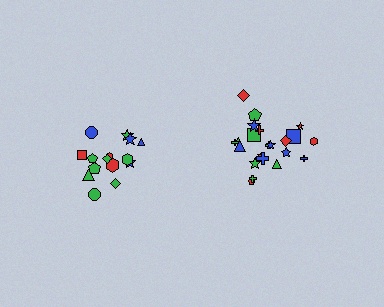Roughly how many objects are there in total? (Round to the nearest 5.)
Roughly 35 objects in total.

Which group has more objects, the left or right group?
The right group.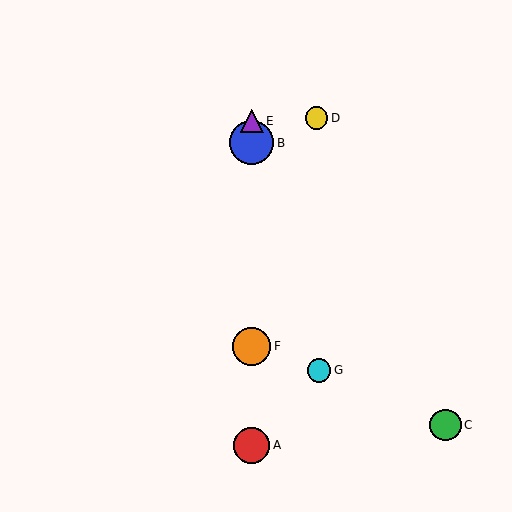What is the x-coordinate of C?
Object C is at x≈445.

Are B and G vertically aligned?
No, B is at x≈252 and G is at x≈319.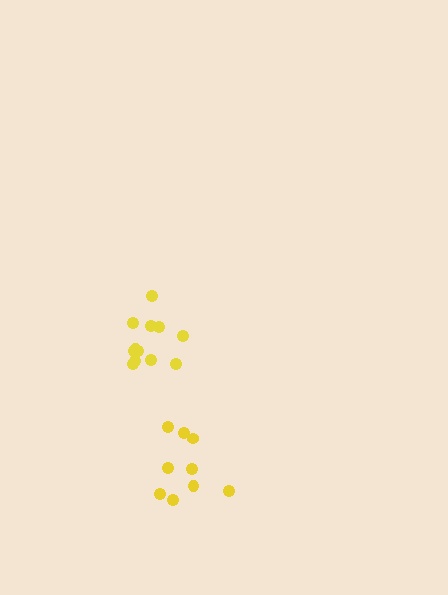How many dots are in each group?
Group 1: 9 dots, Group 2: 12 dots (21 total).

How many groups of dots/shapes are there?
There are 2 groups.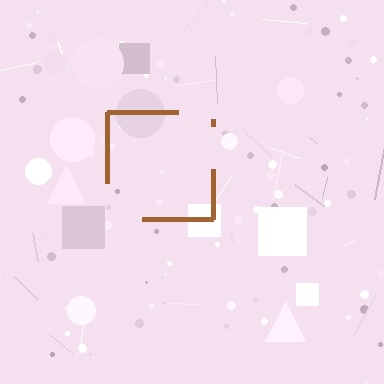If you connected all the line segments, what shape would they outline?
They would outline a square.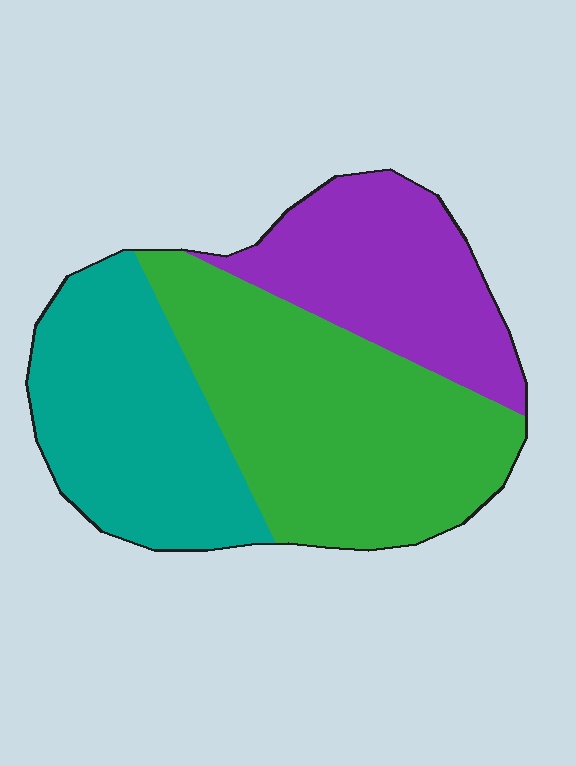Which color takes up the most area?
Green, at roughly 45%.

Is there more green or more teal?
Green.